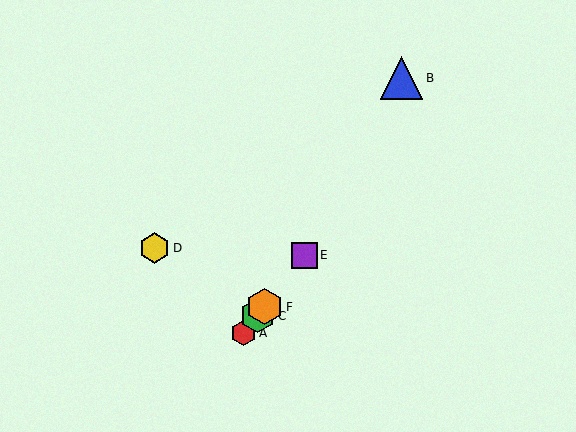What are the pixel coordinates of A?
Object A is at (244, 333).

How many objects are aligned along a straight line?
4 objects (A, C, E, F) are aligned along a straight line.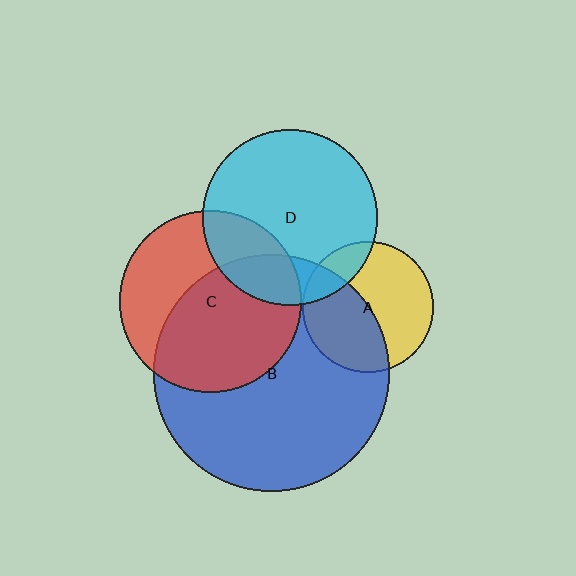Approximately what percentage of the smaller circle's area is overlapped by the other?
Approximately 20%.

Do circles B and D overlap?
Yes.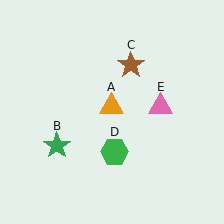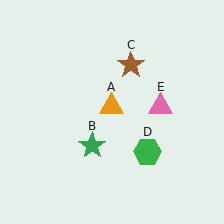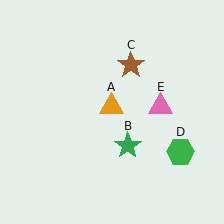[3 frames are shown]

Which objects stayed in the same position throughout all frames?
Orange triangle (object A) and brown star (object C) and pink triangle (object E) remained stationary.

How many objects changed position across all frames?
2 objects changed position: green star (object B), green hexagon (object D).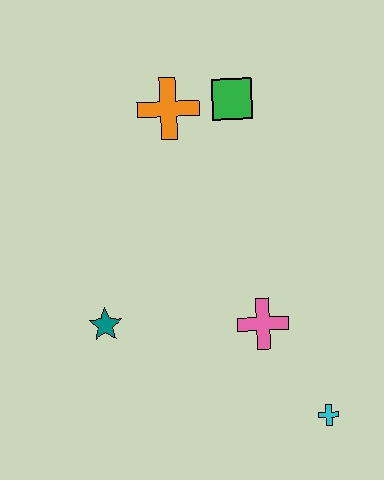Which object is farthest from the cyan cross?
The orange cross is farthest from the cyan cross.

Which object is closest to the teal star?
The pink cross is closest to the teal star.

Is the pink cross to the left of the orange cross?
No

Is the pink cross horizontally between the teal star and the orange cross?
No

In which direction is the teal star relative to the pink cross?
The teal star is to the left of the pink cross.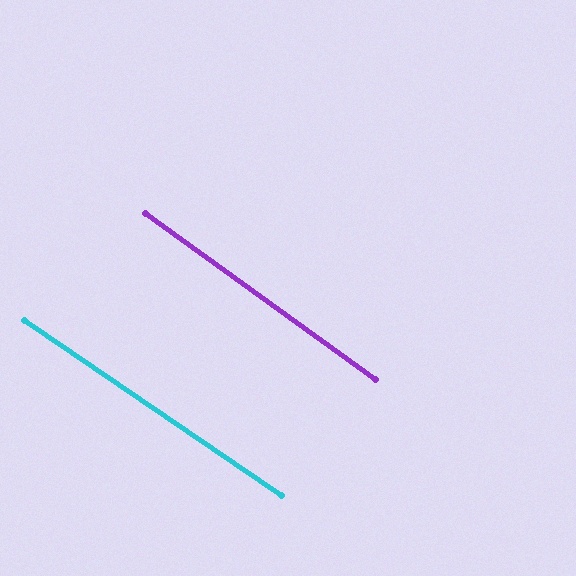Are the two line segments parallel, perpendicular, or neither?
Parallel — their directions differ by only 1.4°.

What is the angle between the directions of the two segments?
Approximately 1 degree.